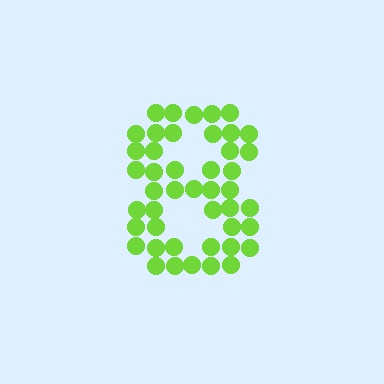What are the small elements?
The small elements are circles.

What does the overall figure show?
The overall figure shows the digit 8.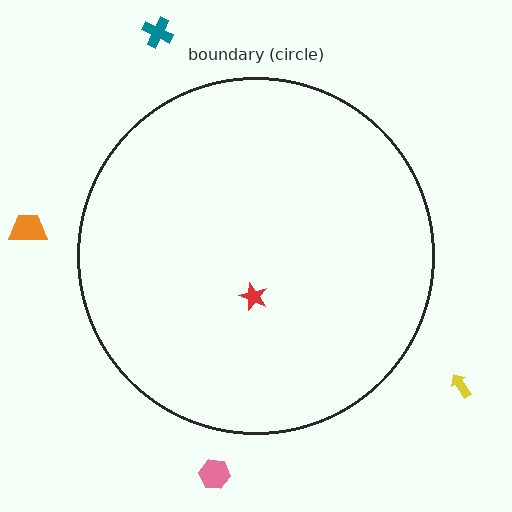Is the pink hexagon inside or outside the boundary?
Outside.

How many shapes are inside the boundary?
1 inside, 4 outside.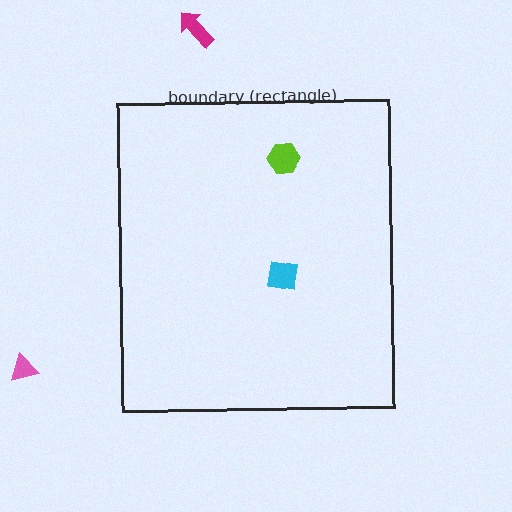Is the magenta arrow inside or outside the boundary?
Outside.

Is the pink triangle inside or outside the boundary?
Outside.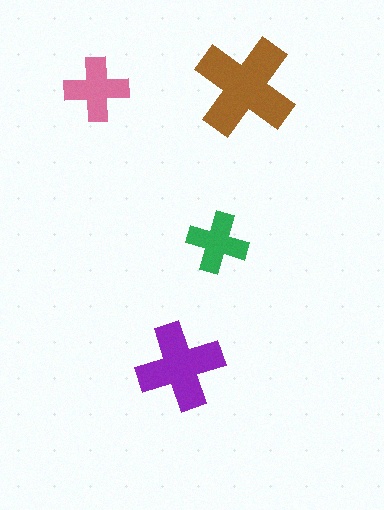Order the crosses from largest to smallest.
the brown one, the purple one, the pink one, the green one.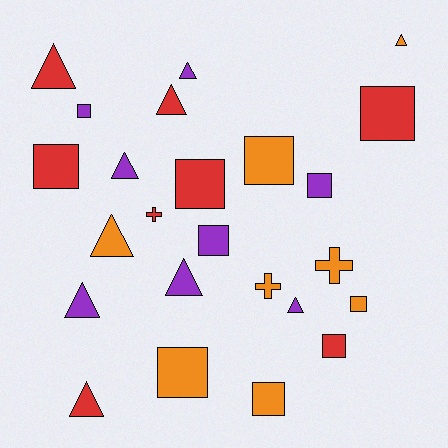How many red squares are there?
There are 4 red squares.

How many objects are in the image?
There are 24 objects.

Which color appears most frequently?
Red, with 8 objects.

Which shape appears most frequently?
Square, with 11 objects.